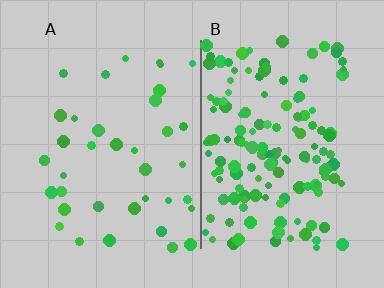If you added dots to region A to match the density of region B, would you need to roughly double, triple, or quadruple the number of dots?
Approximately quadruple.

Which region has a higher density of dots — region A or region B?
B (the right).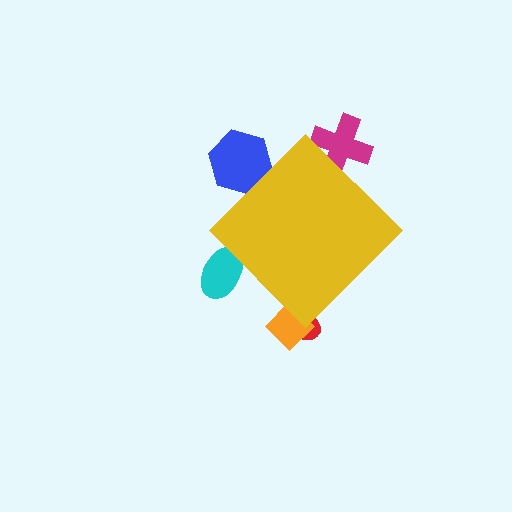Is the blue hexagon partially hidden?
Yes, the blue hexagon is partially hidden behind the yellow diamond.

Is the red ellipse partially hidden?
Yes, the red ellipse is partially hidden behind the yellow diamond.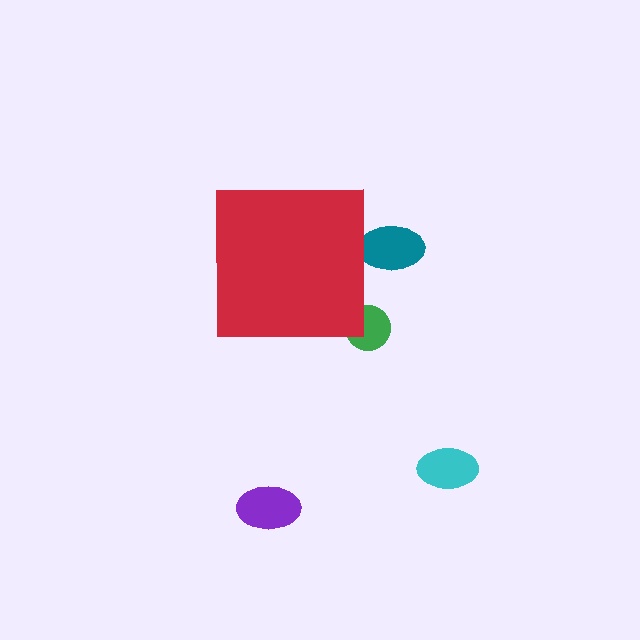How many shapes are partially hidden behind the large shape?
2 shapes are partially hidden.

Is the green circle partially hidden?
Yes, the green circle is partially hidden behind the red square.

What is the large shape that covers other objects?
A red square.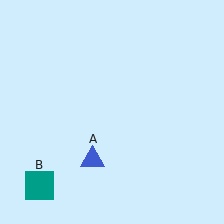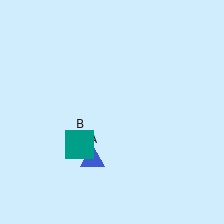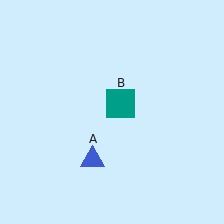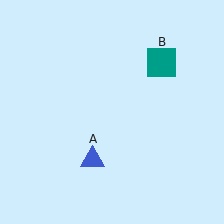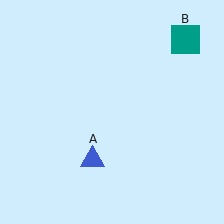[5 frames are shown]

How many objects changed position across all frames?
1 object changed position: teal square (object B).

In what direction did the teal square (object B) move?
The teal square (object B) moved up and to the right.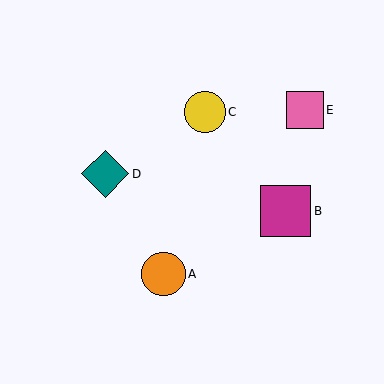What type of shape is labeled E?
Shape E is a pink square.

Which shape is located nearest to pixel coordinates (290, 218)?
The magenta square (labeled B) at (285, 211) is nearest to that location.